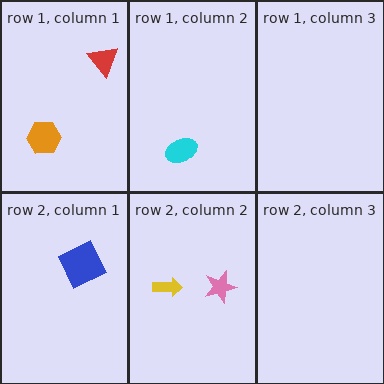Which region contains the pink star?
The row 2, column 2 region.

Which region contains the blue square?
The row 2, column 1 region.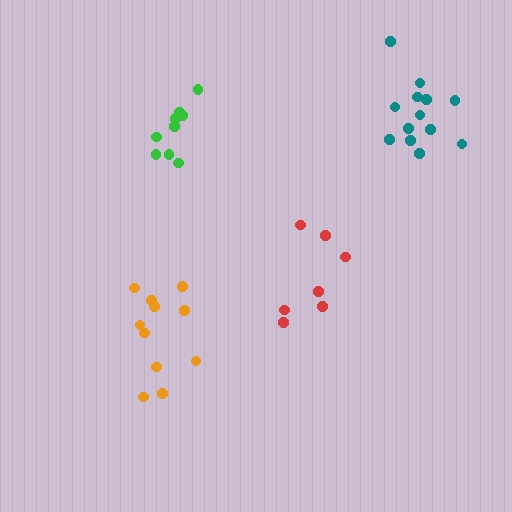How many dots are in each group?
Group 1: 13 dots, Group 2: 11 dots, Group 3: 7 dots, Group 4: 9 dots (40 total).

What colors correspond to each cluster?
The clusters are colored: teal, orange, red, green.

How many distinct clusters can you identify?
There are 4 distinct clusters.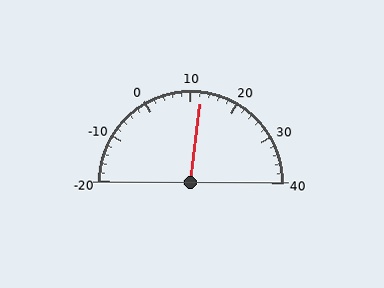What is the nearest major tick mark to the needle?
The nearest major tick mark is 10.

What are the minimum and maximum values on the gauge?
The gauge ranges from -20 to 40.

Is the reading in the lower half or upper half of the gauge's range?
The reading is in the upper half of the range (-20 to 40).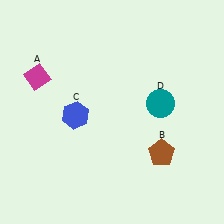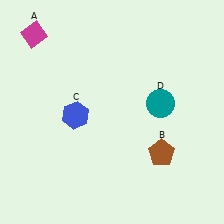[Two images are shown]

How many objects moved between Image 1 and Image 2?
1 object moved between the two images.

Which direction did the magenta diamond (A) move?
The magenta diamond (A) moved up.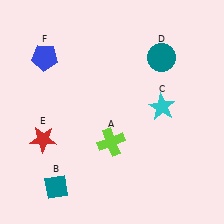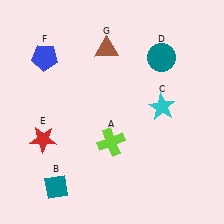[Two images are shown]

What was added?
A brown triangle (G) was added in Image 2.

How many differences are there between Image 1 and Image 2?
There is 1 difference between the two images.